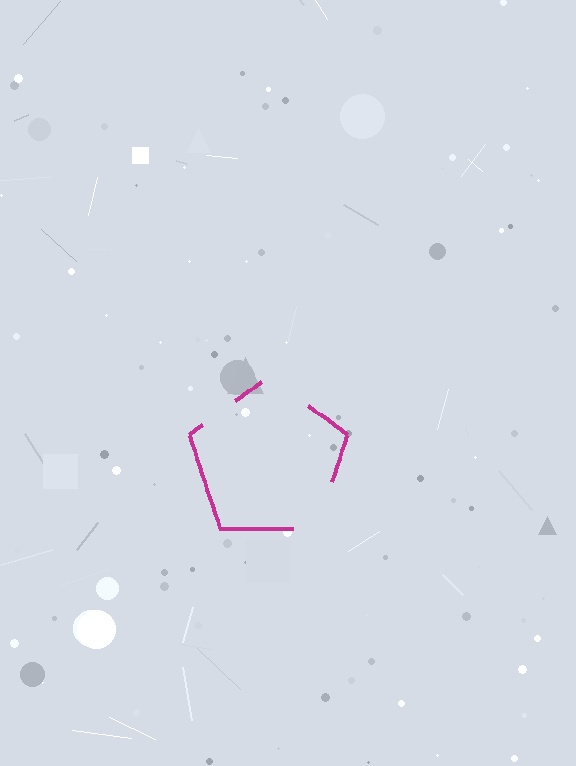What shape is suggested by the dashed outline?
The dashed outline suggests a pentagon.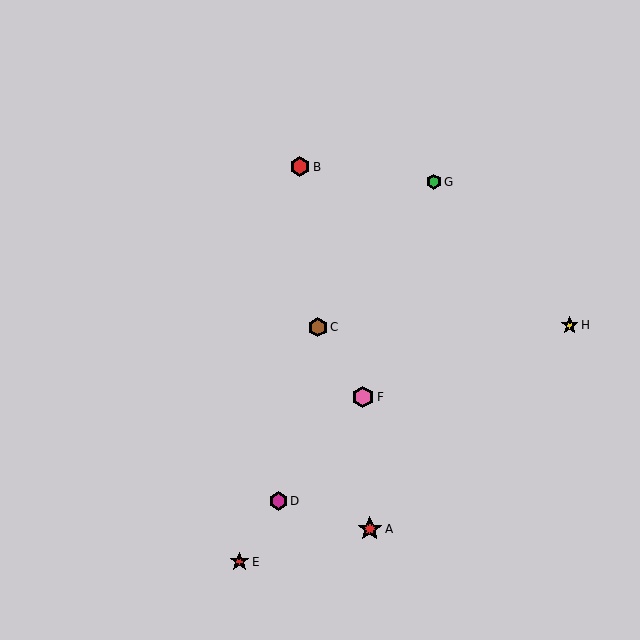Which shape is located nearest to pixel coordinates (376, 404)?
The pink hexagon (labeled F) at (363, 397) is nearest to that location.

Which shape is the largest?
The red star (labeled A) is the largest.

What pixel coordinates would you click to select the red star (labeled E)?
Click at (239, 562) to select the red star E.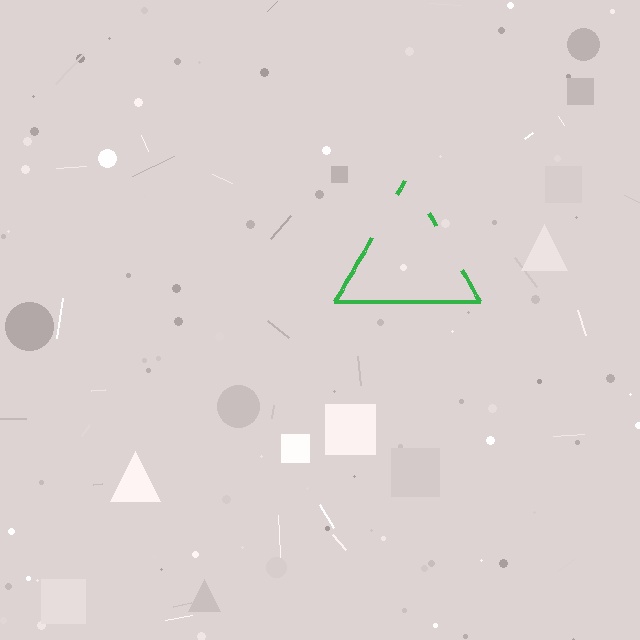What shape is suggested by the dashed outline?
The dashed outline suggests a triangle.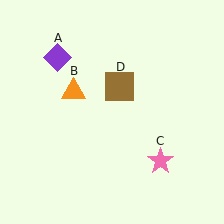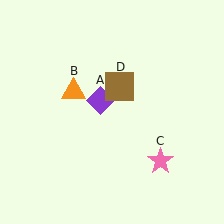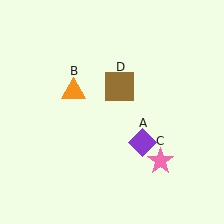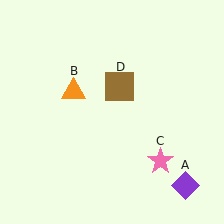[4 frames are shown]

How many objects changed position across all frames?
1 object changed position: purple diamond (object A).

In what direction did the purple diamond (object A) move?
The purple diamond (object A) moved down and to the right.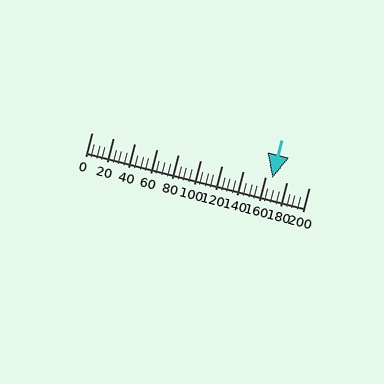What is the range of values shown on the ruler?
The ruler shows values from 0 to 200.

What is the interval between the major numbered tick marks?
The major tick marks are spaced 20 units apart.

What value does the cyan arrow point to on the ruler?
The cyan arrow points to approximately 166.